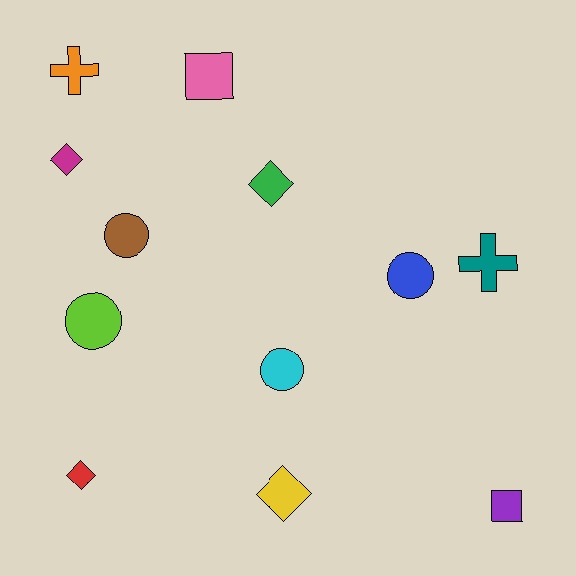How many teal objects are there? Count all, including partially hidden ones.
There is 1 teal object.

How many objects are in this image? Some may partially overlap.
There are 12 objects.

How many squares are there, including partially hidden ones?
There are 2 squares.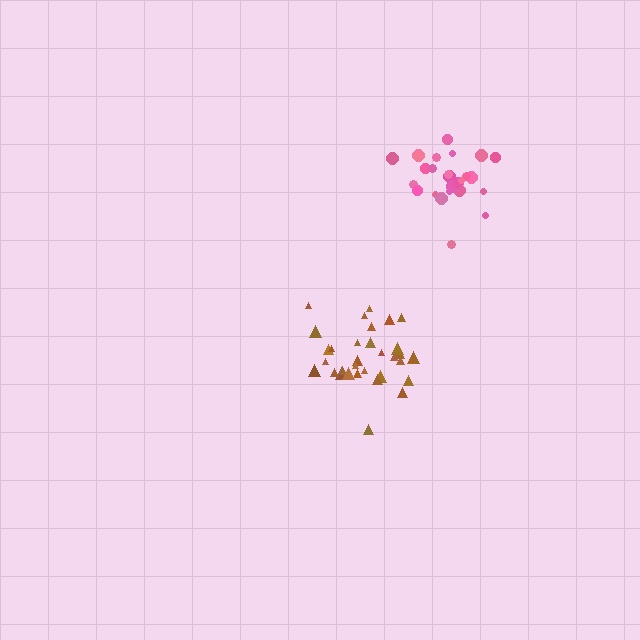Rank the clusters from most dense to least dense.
brown, pink.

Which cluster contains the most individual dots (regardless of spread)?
Brown (32).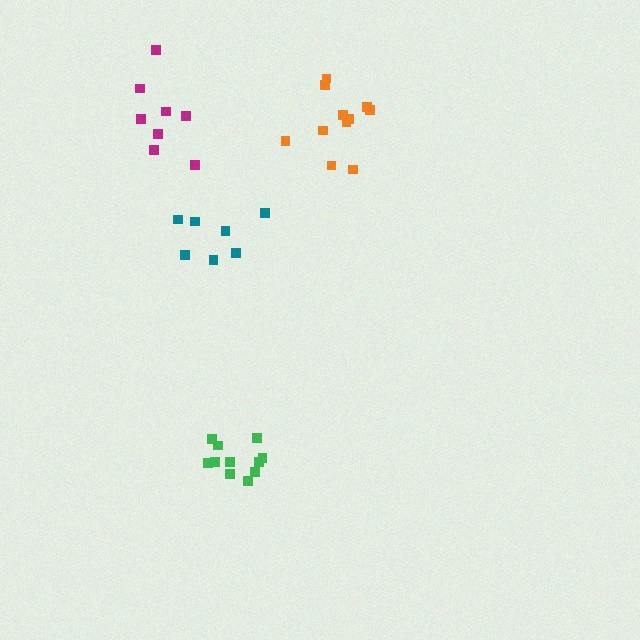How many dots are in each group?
Group 1: 11 dots, Group 2: 11 dots, Group 3: 8 dots, Group 4: 7 dots (37 total).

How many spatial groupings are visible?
There are 4 spatial groupings.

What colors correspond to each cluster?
The clusters are colored: orange, green, magenta, teal.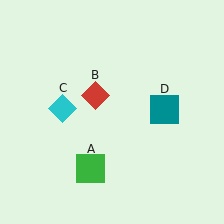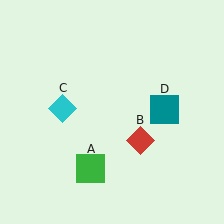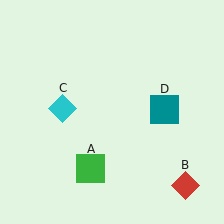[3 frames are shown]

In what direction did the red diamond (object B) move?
The red diamond (object B) moved down and to the right.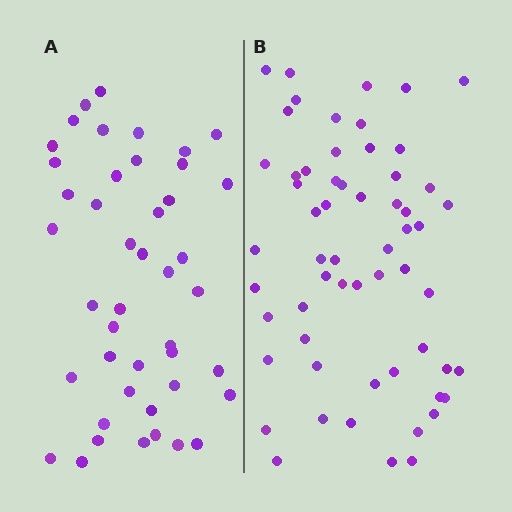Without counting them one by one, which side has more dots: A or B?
Region B (the right region) has more dots.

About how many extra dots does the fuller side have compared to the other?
Region B has approximately 15 more dots than region A.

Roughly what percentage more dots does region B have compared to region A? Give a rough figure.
About 35% more.